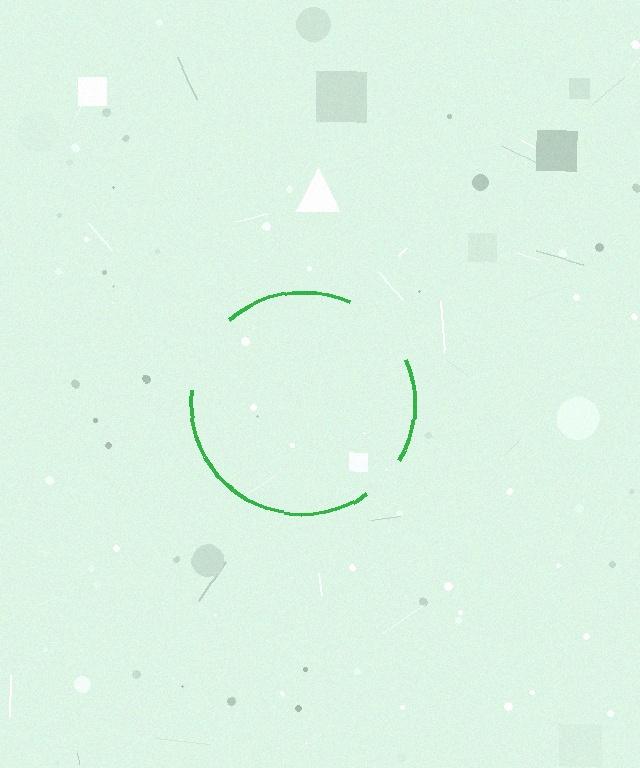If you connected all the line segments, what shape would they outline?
They would outline a circle.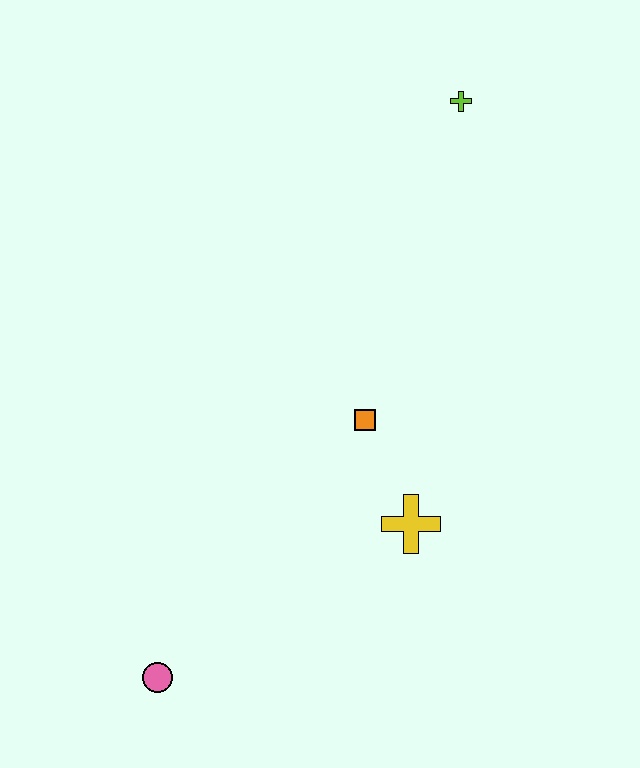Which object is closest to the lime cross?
The orange square is closest to the lime cross.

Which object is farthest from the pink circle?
The lime cross is farthest from the pink circle.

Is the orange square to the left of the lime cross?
Yes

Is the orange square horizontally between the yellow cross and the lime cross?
No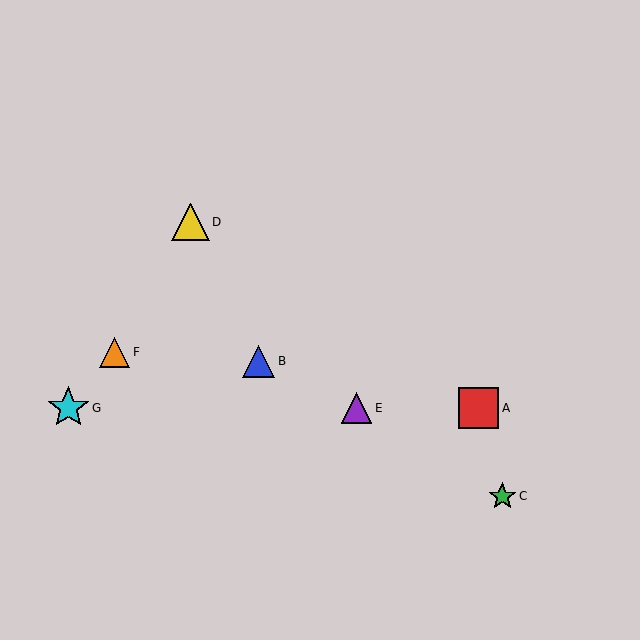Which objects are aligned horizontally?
Objects A, E, G are aligned horizontally.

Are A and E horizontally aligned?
Yes, both are at y≈408.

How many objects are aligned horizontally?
3 objects (A, E, G) are aligned horizontally.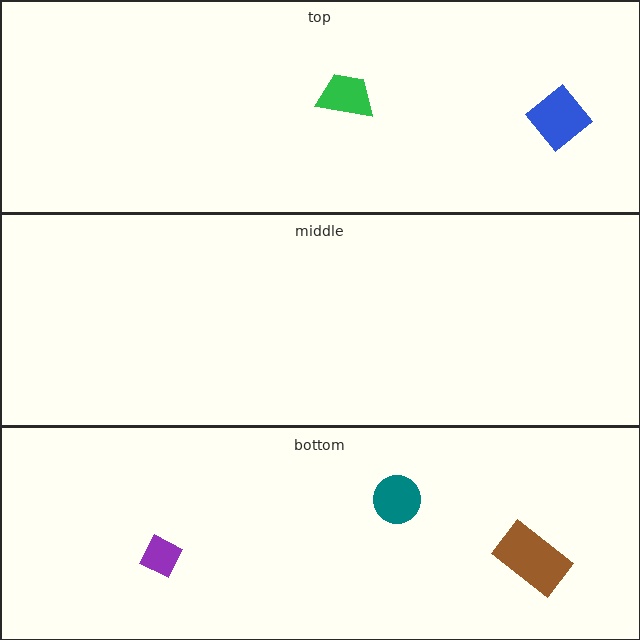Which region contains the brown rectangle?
The bottom region.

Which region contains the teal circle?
The bottom region.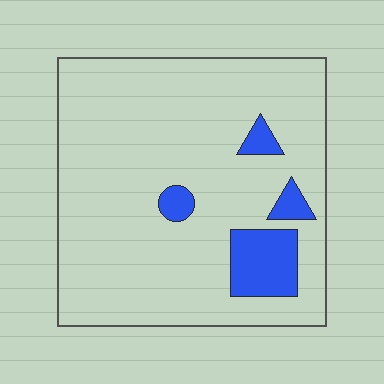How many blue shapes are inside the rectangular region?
4.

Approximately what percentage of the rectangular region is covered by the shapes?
Approximately 10%.